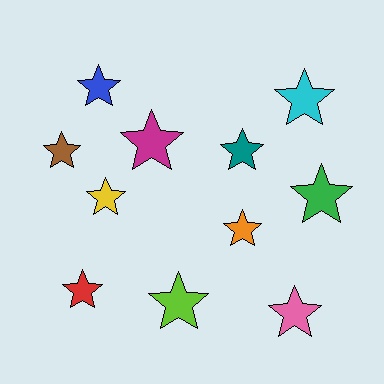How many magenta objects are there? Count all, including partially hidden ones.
There is 1 magenta object.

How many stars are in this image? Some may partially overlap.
There are 11 stars.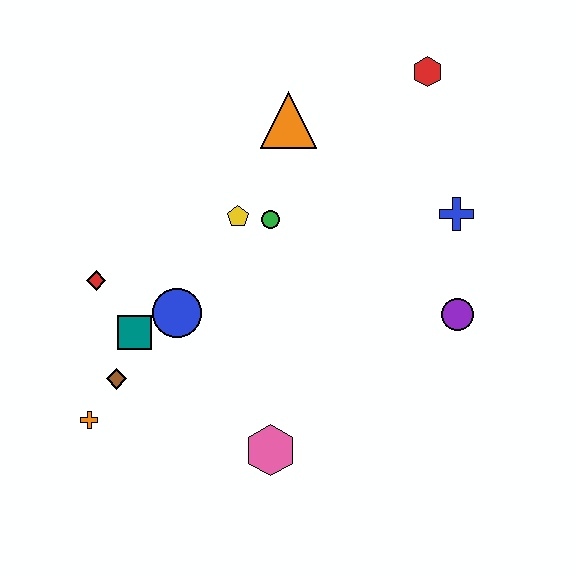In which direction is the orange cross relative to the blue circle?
The orange cross is below the blue circle.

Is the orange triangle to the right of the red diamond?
Yes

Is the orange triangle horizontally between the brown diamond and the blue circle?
No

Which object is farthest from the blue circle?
The red hexagon is farthest from the blue circle.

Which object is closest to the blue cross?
The purple circle is closest to the blue cross.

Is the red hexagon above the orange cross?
Yes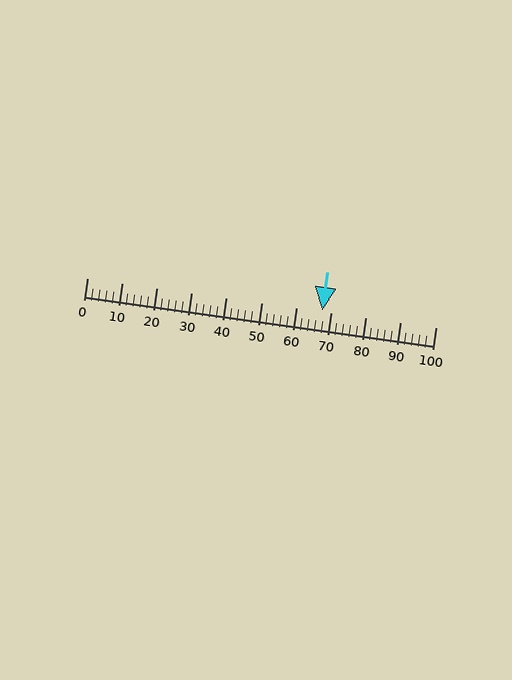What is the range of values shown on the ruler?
The ruler shows values from 0 to 100.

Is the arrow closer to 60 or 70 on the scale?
The arrow is closer to 70.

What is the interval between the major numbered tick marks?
The major tick marks are spaced 10 units apart.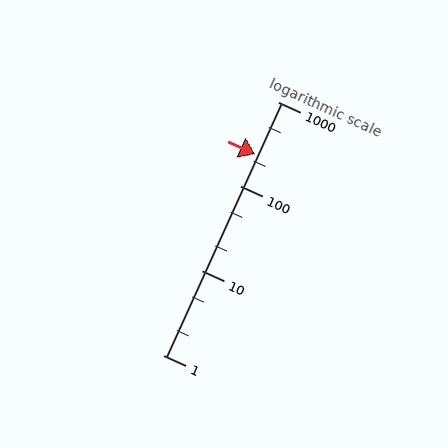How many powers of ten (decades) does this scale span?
The scale spans 3 decades, from 1 to 1000.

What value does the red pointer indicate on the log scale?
The pointer indicates approximately 240.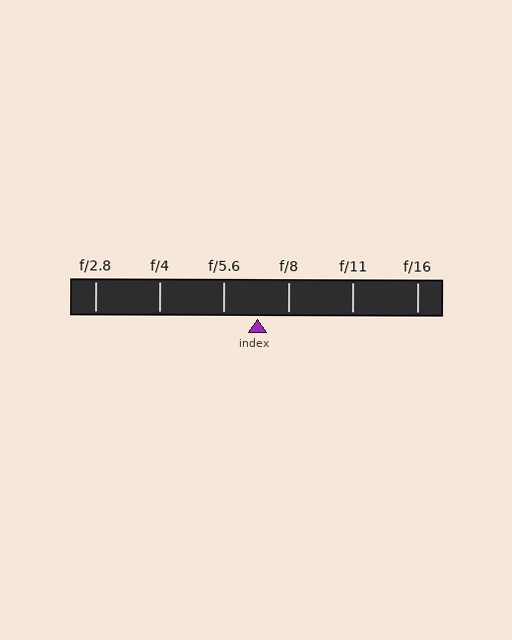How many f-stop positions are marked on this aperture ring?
There are 6 f-stop positions marked.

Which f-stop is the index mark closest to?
The index mark is closest to f/8.